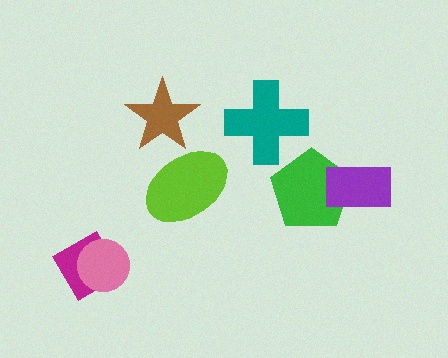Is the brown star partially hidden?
Yes, it is partially covered by another shape.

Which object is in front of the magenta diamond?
The pink circle is in front of the magenta diamond.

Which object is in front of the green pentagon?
The purple rectangle is in front of the green pentagon.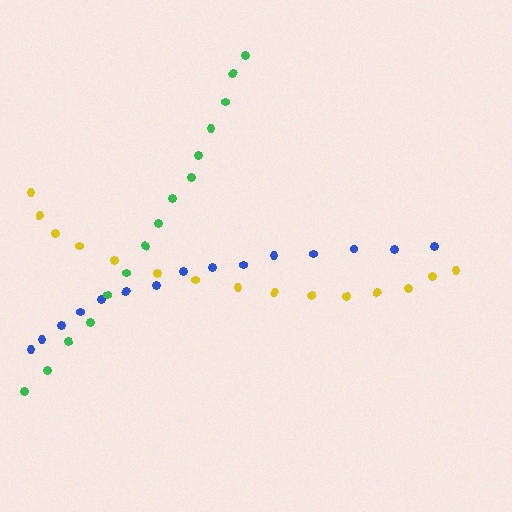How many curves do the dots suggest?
There are 3 distinct paths.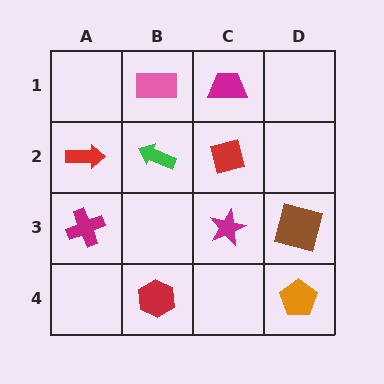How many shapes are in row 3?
3 shapes.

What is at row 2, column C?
A red square.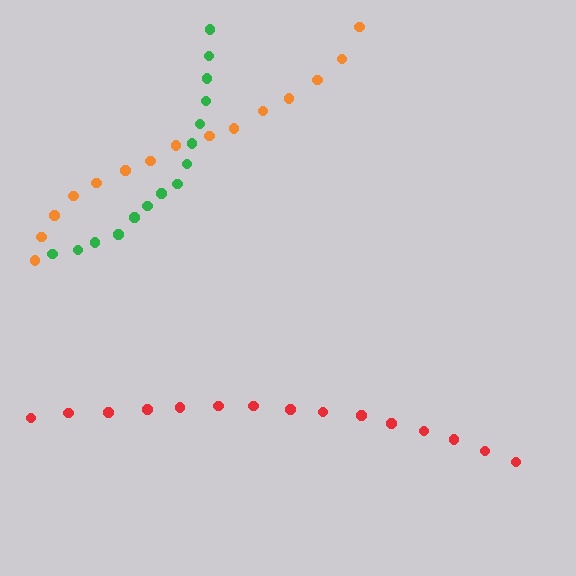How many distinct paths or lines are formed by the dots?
There are 3 distinct paths.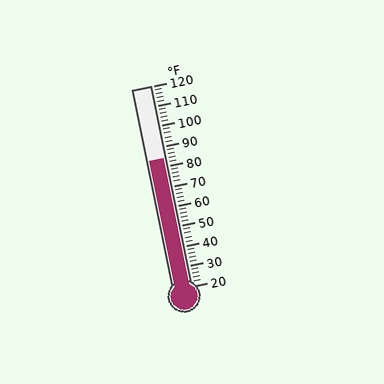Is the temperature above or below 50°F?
The temperature is above 50°F.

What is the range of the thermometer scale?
The thermometer scale ranges from 20°F to 120°F.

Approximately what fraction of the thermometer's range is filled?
The thermometer is filled to approximately 65% of its range.